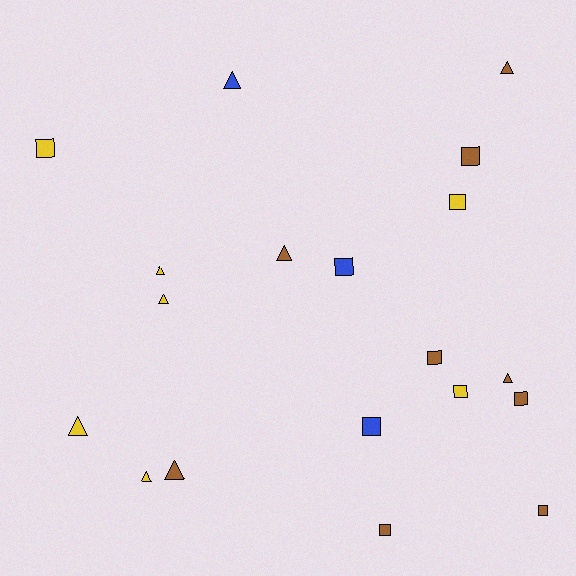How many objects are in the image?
There are 19 objects.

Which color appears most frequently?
Brown, with 9 objects.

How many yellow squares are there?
There are 3 yellow squares.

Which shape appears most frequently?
Square, with 10 objects.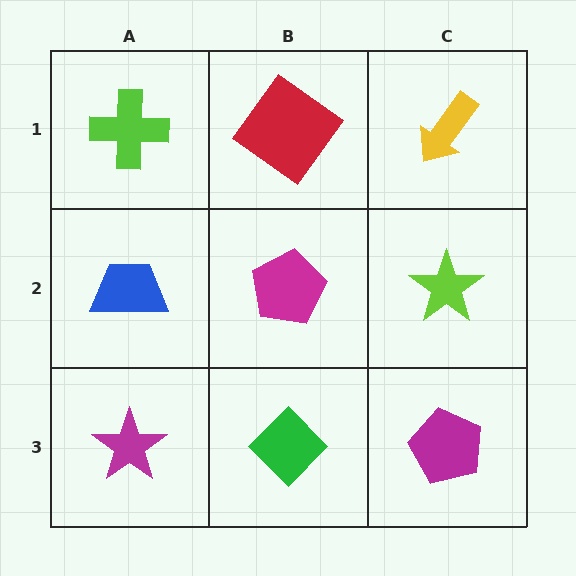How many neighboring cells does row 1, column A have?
2.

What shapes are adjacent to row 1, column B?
A magenta pentagon (row 2, column B), a lime cross (row 1, column A), a yellow arrow (row 1, column C).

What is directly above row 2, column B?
A red diamond.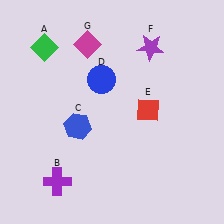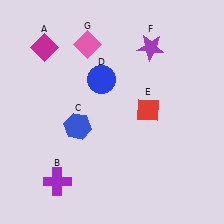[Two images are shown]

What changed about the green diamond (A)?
In Image 1, A is green. In Image 2, it changed to magenta.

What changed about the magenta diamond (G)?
In Image 1, G is magenta. In Image 2, it changed to pink.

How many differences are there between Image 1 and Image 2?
There are 2 differences between the two images.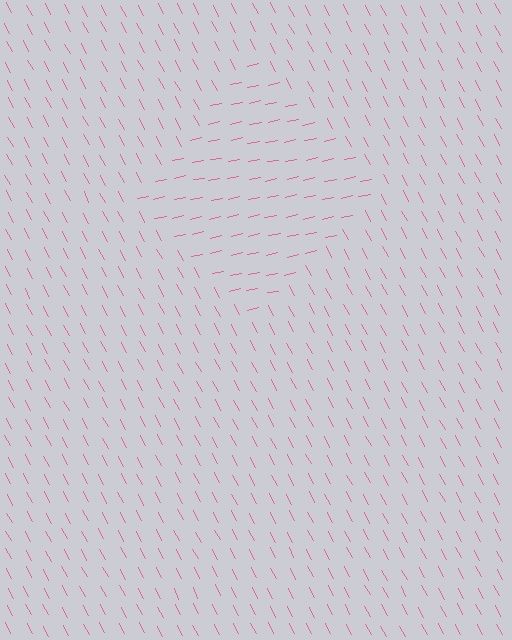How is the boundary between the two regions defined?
The boundary is defined purely by a change in line orientation (approximately 74 degrees difference). All lines are the same color and thickness.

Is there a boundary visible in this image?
Yes, there is a texture boundary formed by a change in line orientation.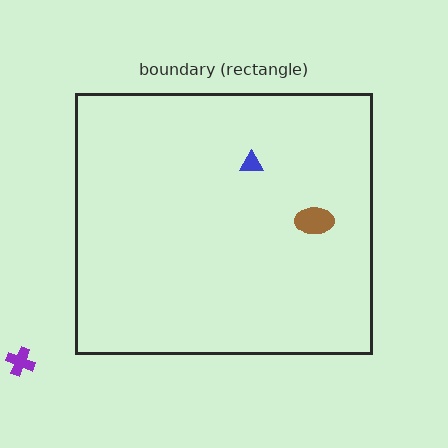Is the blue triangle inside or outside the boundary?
Inside.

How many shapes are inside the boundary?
2 inside, 1 outside.